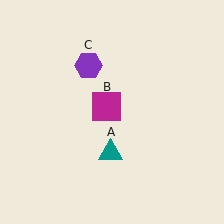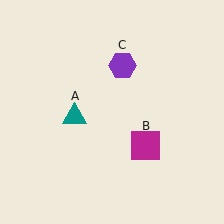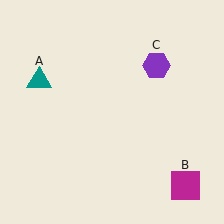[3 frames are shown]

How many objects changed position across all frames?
3 objects changed position: teal triangle (object A), magenta square (object B), purple hexagon (object C).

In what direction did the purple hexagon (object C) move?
The purple hexagon (object C) moved right.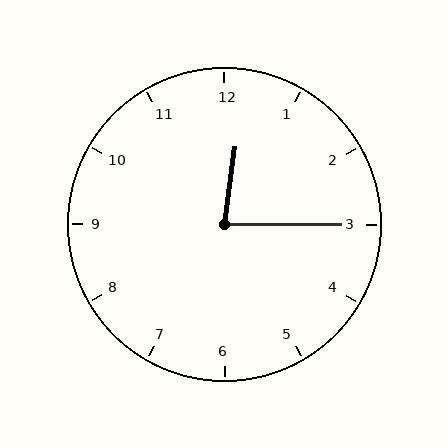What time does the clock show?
12:15.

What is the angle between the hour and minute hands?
Approximately 82 degrees.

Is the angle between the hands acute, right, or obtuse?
It is acute.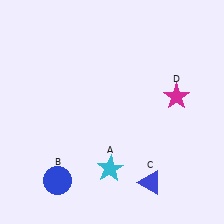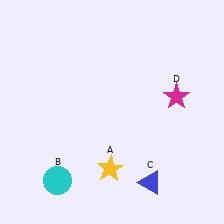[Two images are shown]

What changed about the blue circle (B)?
In Image 1, B is blue. In Image 2, it changed to cyan.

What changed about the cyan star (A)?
In Image 1, A is cyan. In Image 2, it changed to yellow.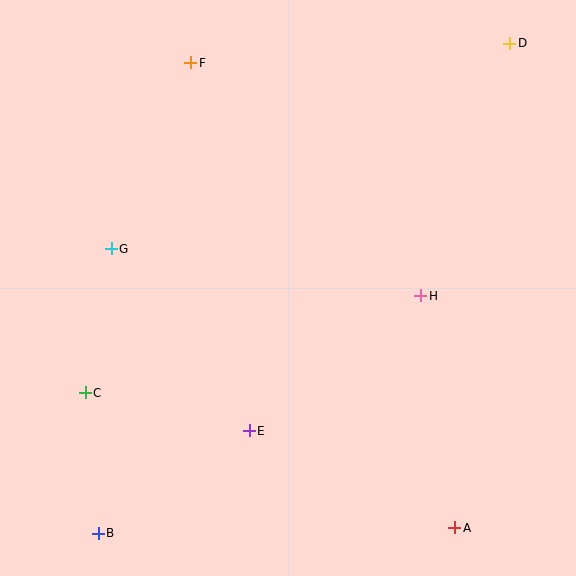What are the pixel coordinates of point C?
Point C is at (85, 393).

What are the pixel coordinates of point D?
Point D is at (510, 43).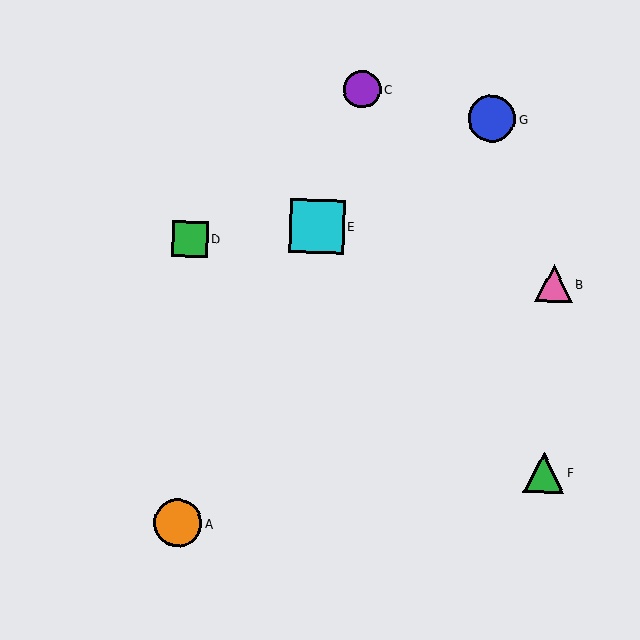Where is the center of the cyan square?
The center of the cyan square is at (317, 226).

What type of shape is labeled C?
Shape C is a purple circle.